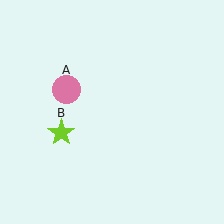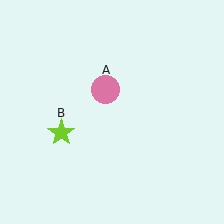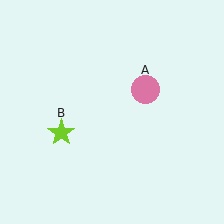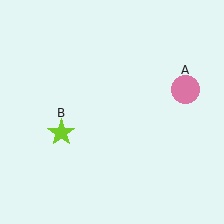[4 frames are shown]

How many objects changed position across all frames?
1 object changed position: pink circle (object A).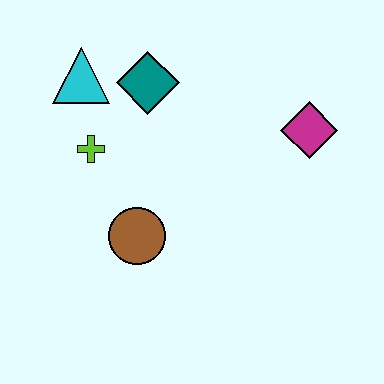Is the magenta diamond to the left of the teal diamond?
No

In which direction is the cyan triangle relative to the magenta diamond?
The cyan triangle is to the left of the magenta diamond.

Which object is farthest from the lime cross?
The magenta diamond is farthest from the lime cross.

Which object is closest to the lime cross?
The cyan triangle is closest to the lime cross.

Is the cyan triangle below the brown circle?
No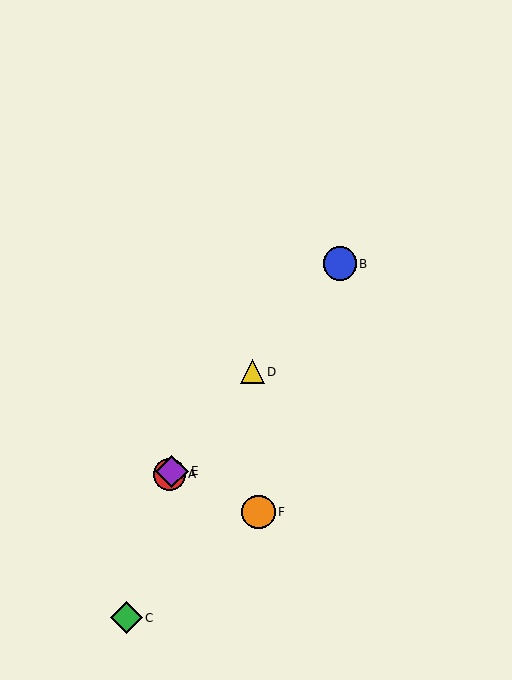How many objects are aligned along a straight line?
4 objects (A, B, D, E) are aligned along a straight line.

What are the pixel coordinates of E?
Object E is at (172, 471).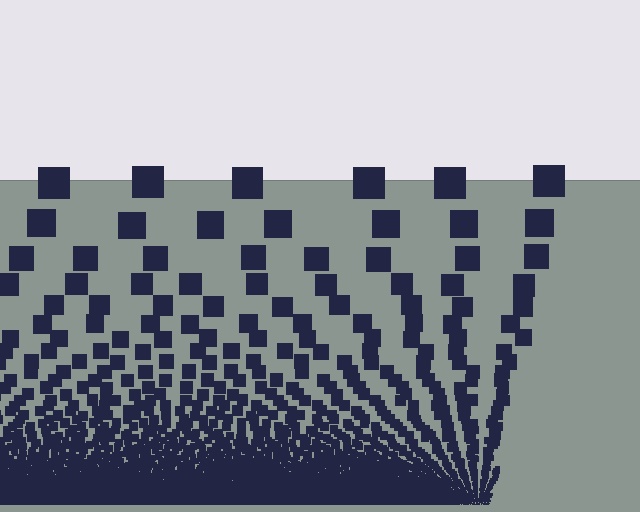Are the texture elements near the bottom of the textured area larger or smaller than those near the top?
Smaller. The gradient is inverted — elements near the bottom are smaller and denser.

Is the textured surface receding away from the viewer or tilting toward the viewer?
The surface appears to tilt toward the viewer. Texture elements get larger and sparser toward the top.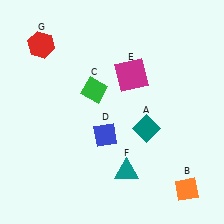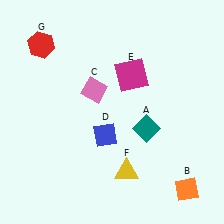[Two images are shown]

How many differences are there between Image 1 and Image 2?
There are 2 differences between the two images.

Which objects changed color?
C changed from green to pink. F changed from teal to yellow.